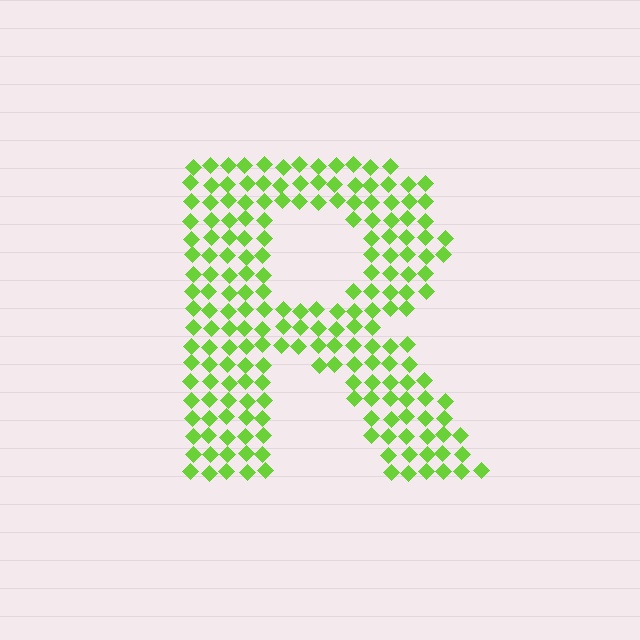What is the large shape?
The large shape is the letter R.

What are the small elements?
The small elements are diamonds.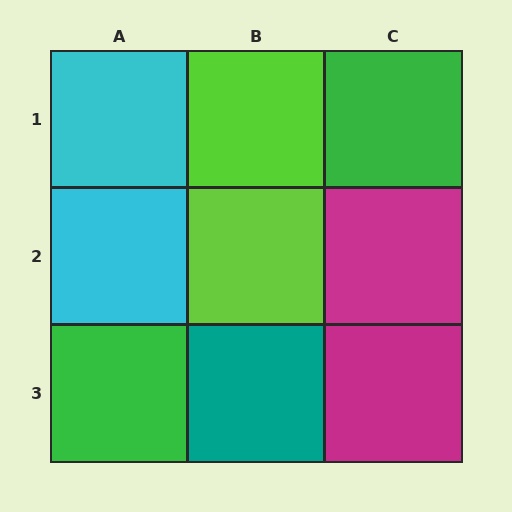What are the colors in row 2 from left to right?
Cyan, lime, magenta.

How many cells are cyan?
2 cells are cyan.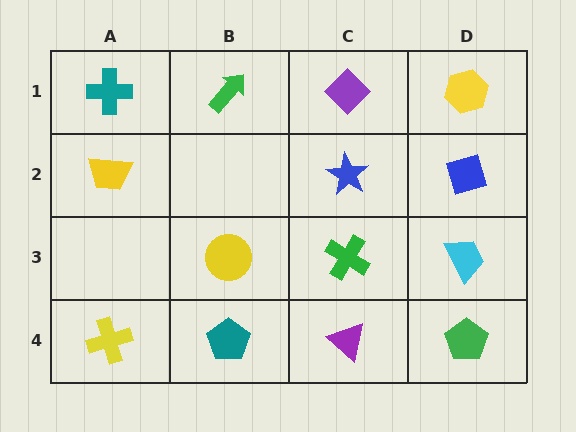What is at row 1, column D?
A yellow hexagon.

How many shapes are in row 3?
3 shapes.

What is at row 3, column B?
A yellow circle.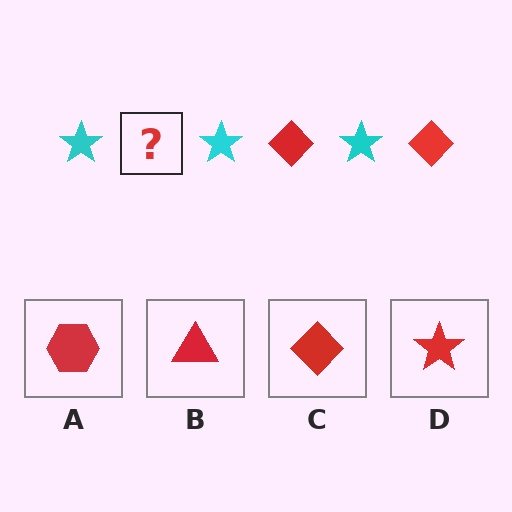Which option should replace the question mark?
Option C.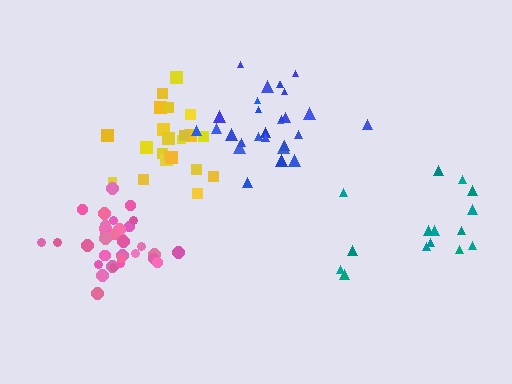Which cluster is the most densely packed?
Pink.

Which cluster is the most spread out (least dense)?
Teal.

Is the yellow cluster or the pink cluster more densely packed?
Pink.